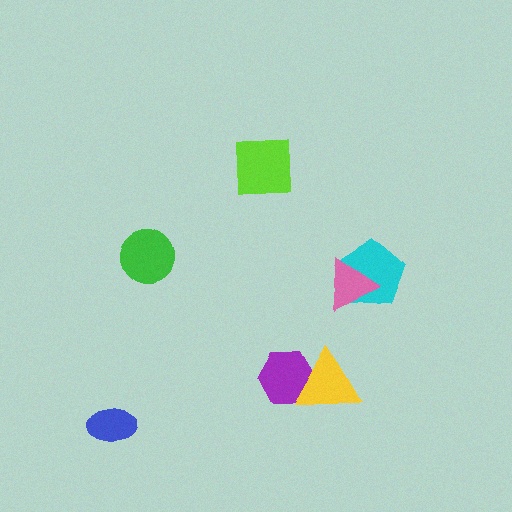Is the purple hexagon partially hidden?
Yes, it is partially covered by another shape.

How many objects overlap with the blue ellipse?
0 objects overlap with the blue ellipse.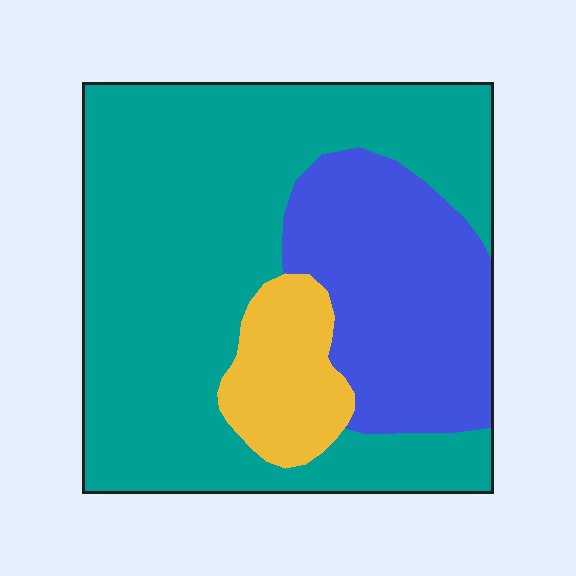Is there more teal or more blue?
Teal.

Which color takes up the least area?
Yellow, at roughly 10%.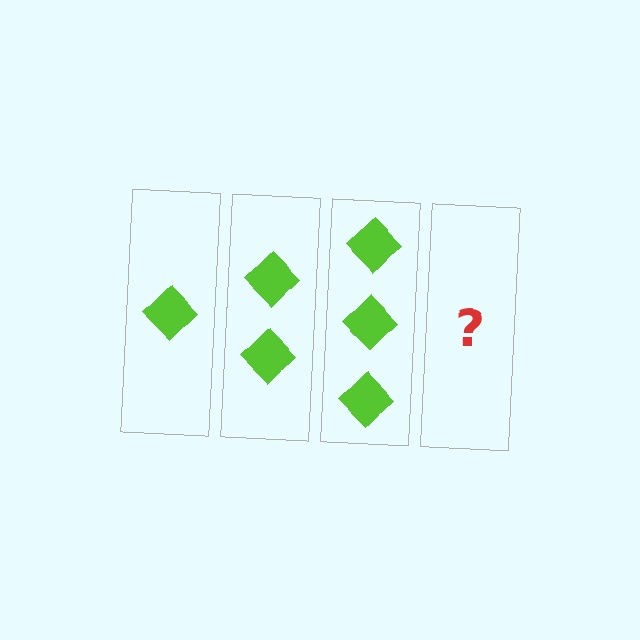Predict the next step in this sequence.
The next step is 4 diamonds.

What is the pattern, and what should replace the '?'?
The pattern is that each step adds one more diamond. The '?' should be 4 diamonds.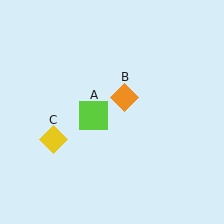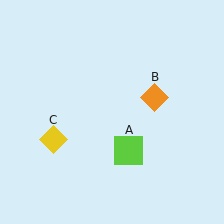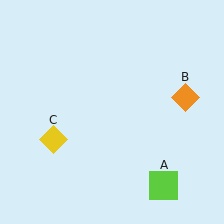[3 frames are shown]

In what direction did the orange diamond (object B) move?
The orange diamond (object B) moved right.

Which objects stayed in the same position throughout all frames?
Yellow diamond (object C) remained stationary.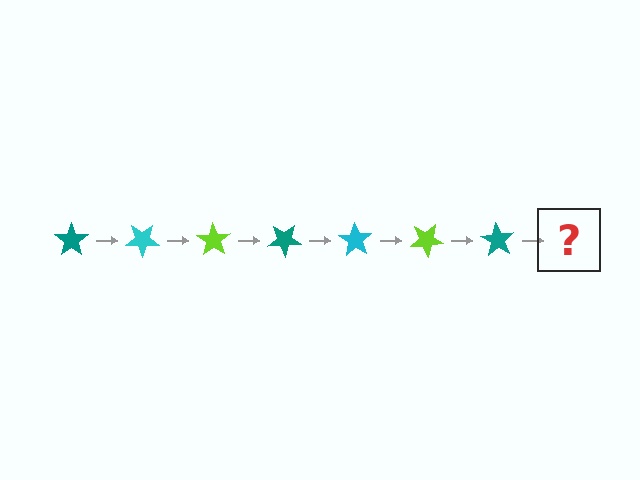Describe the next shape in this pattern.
It should be a cyan star, rotated 245 degrees from the start.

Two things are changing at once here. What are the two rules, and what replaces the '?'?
The two rules are that it rotates 35 degrees each step and the color cycles through teal, cyan, and lime. The '?' should be a cyan star, rotated 245 degrees from the start.